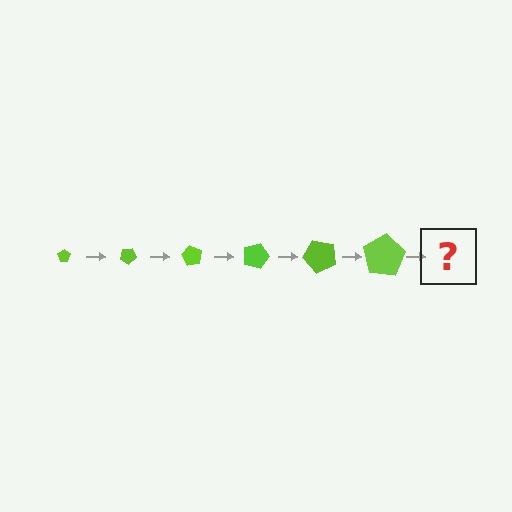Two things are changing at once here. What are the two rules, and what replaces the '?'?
The two rules are that the pentagon grows larger each step and it rotates 30 degrees each step. The '?' should be a pentagon, larger than the previous one and rotated 180 degrees from the start.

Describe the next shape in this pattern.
It should be a pentagon, larger than the previous one and rotated 180 degrees from the start.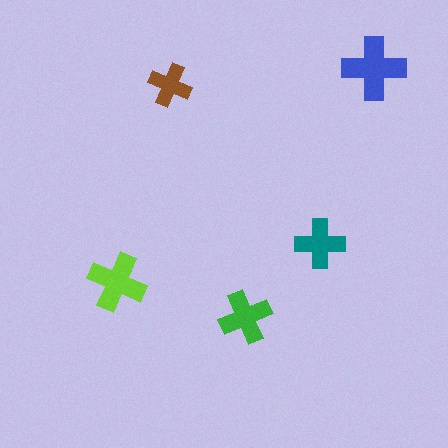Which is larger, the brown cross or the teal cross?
The teal one.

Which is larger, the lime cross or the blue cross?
The blue one.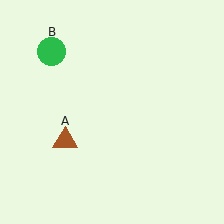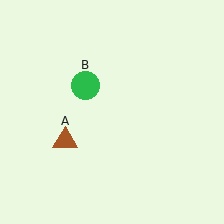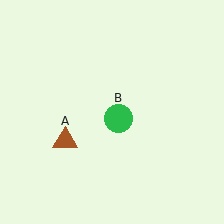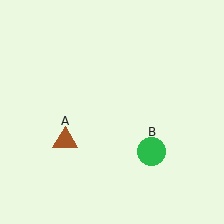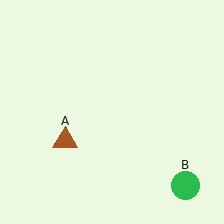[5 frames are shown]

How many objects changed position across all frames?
1 object changed position: green circle (object B).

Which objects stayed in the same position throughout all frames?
Brown triangle (object A) remained stationary.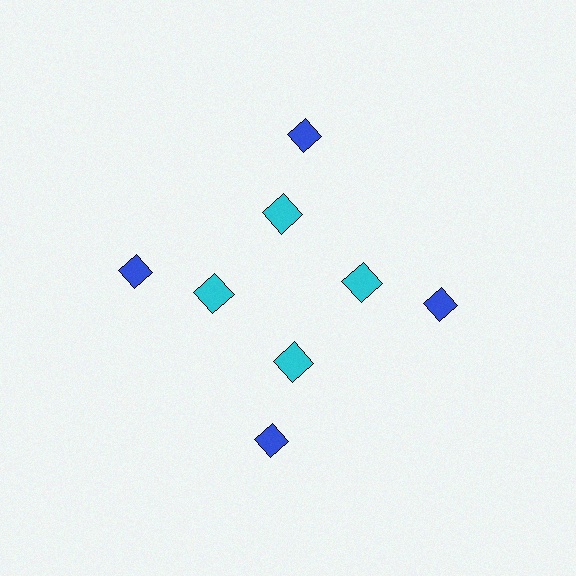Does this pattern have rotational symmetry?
Yes, this pattern has 4-fold rotational symmetry. It looks the same after rotating 90 degrees around the center.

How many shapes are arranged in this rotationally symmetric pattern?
There are 8 shapes, arranged in 4 groups of 2.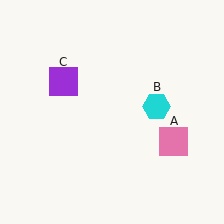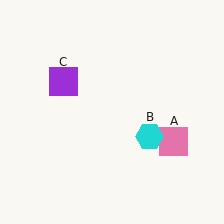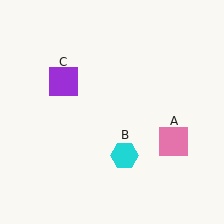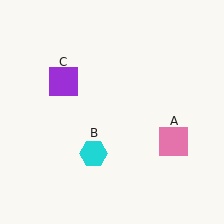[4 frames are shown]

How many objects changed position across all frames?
1 object changed position: cyan hexagon (object B).